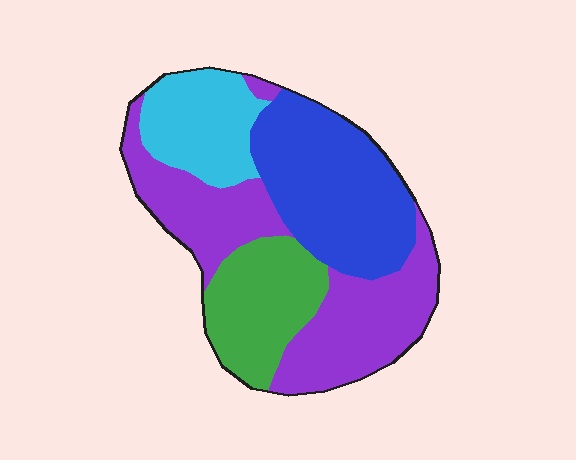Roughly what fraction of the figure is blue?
Blue covers around 30% of the figure.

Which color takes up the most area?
Purple, at roughly 35%.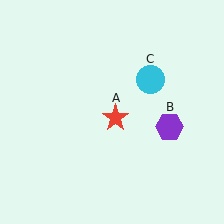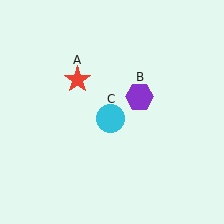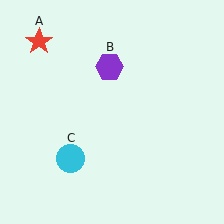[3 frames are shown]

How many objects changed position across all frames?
3 objects changed position: red star (object A), purple hexagon (object B), cyan circle (object C).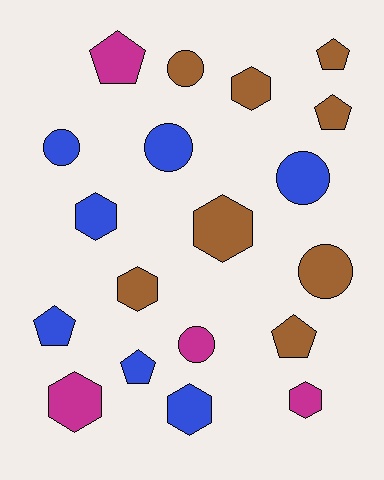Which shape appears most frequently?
Hexagon, with 7 objects.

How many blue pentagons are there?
There are 2 blue pentagons.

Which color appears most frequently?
Brown, with 8 objects.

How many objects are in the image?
There are 19 objects.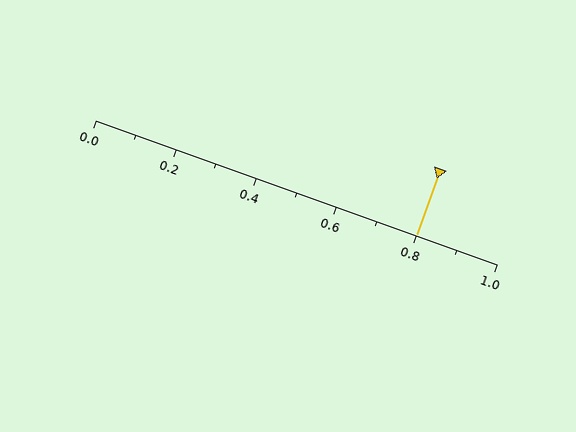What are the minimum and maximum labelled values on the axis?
The axis runs from 0.0 to 1.0.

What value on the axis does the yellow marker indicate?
The marker indicates approximately 0.8.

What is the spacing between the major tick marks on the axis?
The major ticks are spaced 0.2 apart.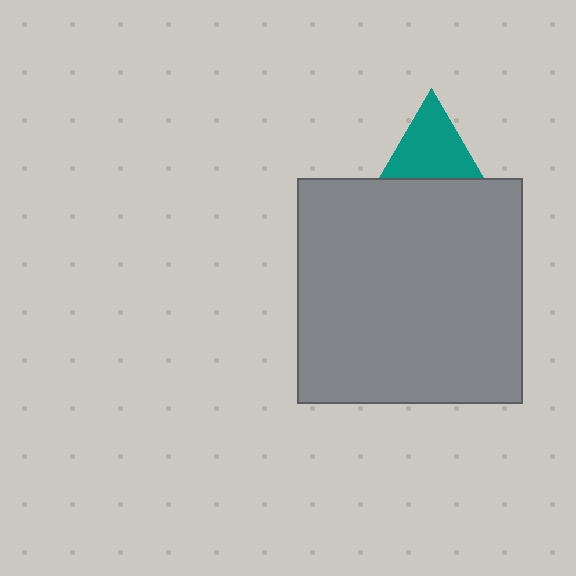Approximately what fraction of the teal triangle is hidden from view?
Roughly 35% of the teal triangle is hidden behind the gray square.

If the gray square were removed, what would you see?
You would see the complete teal triangle.